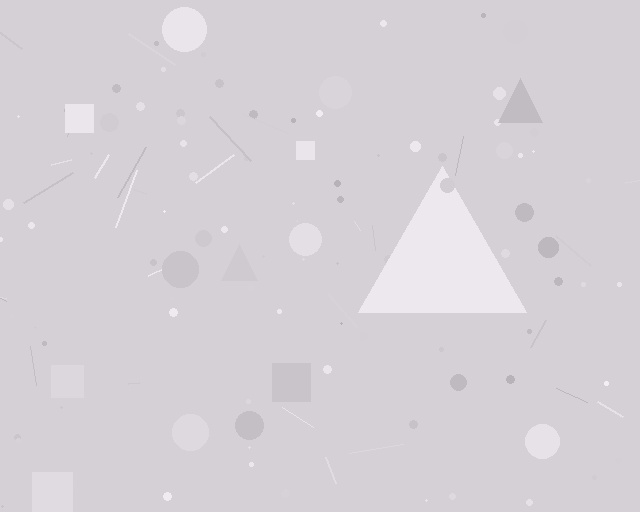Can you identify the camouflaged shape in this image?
The camouflaged shape is a triangle.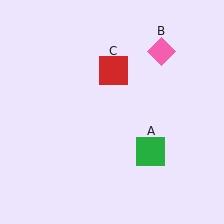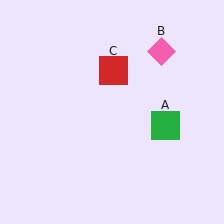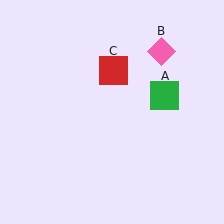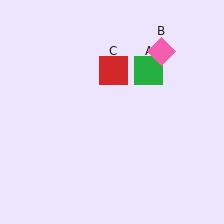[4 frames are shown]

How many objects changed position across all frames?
1 object changed position: green square (object A).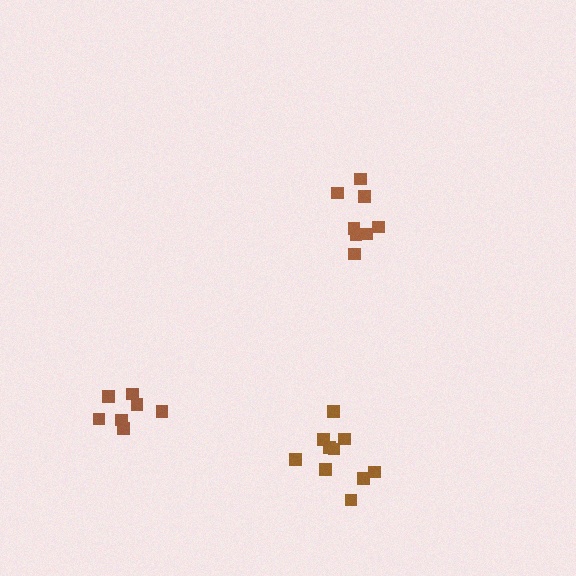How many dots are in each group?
Group 1: 8 dots, Group 2: 10 dots, Group 3: 7 dots (25 total).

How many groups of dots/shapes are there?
There are 3 groups.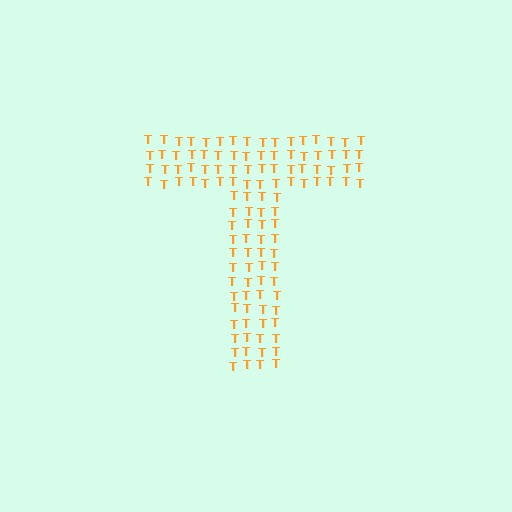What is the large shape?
The large shape is the letter T.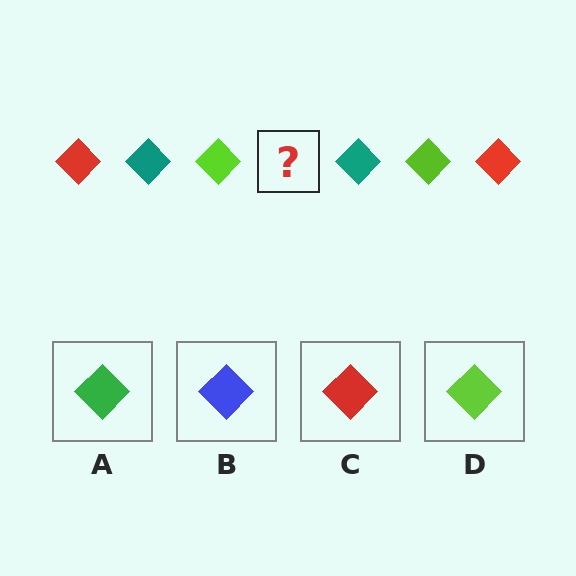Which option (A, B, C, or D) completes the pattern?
C.